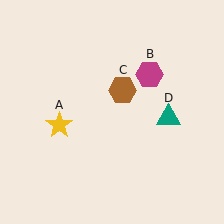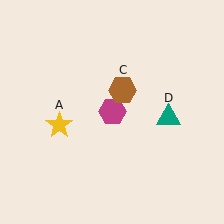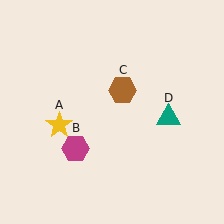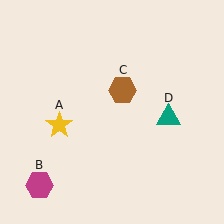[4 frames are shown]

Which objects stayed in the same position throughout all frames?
Yellow star (object A) and brown hexagon (object C) and teal triangle (object D) remained stationary.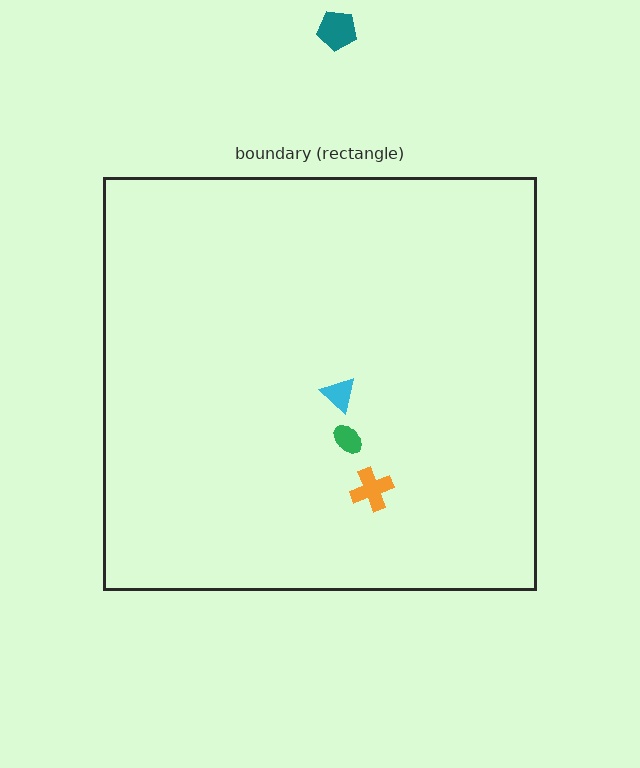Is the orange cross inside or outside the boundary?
Inside.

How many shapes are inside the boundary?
3 inside, 1 outside.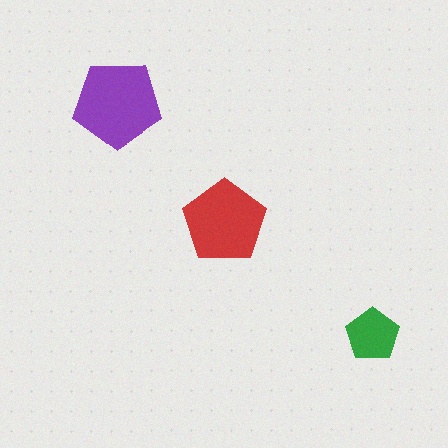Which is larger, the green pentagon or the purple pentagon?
The purple one.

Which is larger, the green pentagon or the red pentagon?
The red one.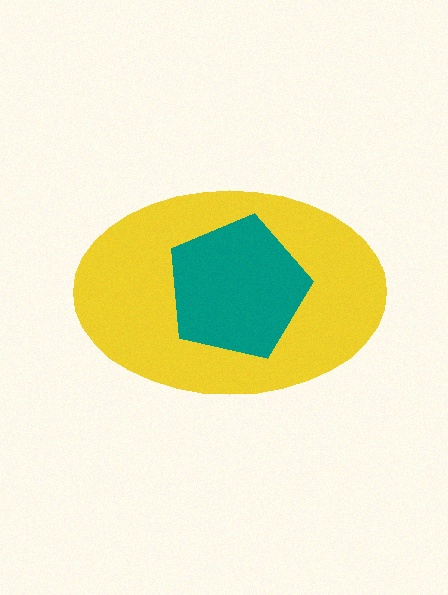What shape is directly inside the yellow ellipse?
The teal pentagon.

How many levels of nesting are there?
2.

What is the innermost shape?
The teal pentagon.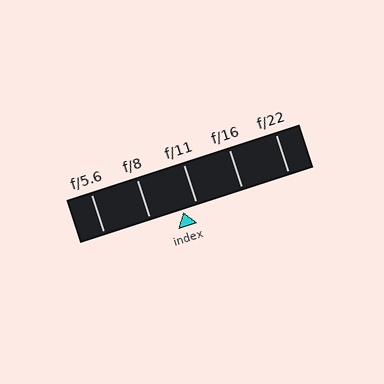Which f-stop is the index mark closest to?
The index mark is closest to f/11.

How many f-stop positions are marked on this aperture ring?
There are 5 f-stop positions marked.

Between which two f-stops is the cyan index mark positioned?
The index mark is between f/8 and f/11.